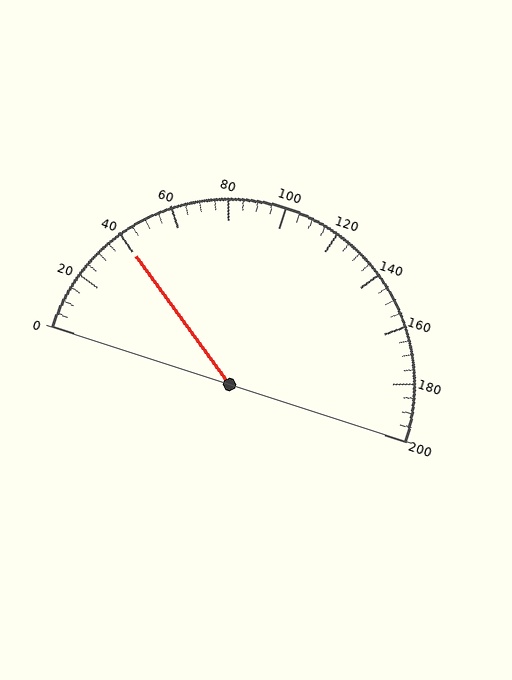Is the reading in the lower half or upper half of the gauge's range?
The reading is in the lower half of the range (0 to 200).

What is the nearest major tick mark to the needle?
The nearest major tick mark is 40.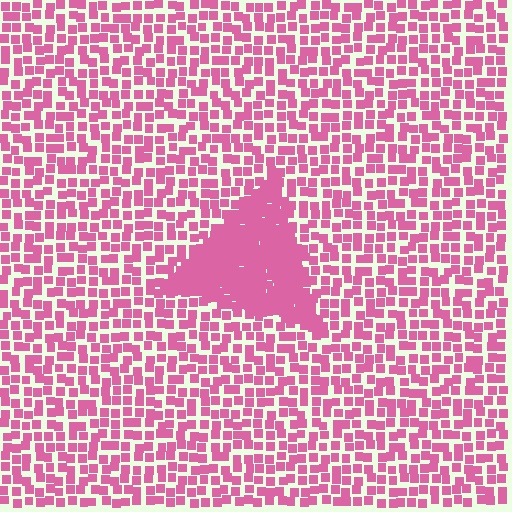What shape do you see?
I see a triangle.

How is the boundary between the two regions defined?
The boundary is defined by a change in element density (approximately 2.5x ratio). All elements are the same color, size, and shape.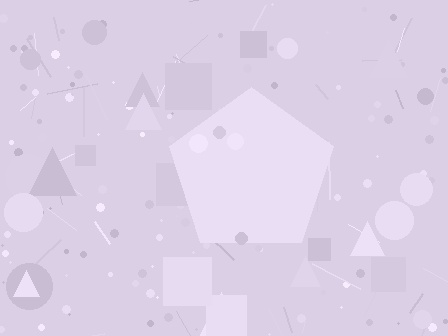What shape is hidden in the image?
A pentagon is hidden in the image.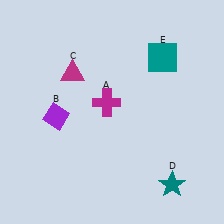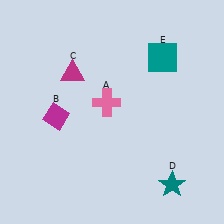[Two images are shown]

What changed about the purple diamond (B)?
In Image 1, B is purple. In Image 2, it changed to magenta.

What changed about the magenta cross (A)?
In Image 1, A is magenta. In Image 2, it changed to pink.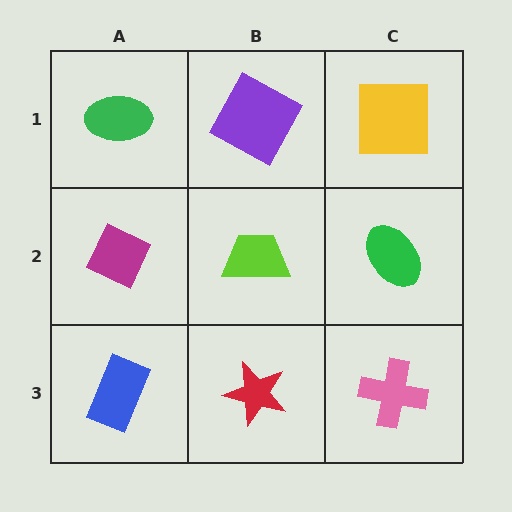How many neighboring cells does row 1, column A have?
2.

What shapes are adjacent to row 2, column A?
A green ellipse (row 1, column A), a blue rectangle (row 3, column A), a lime trapezoid (row 2, column B).